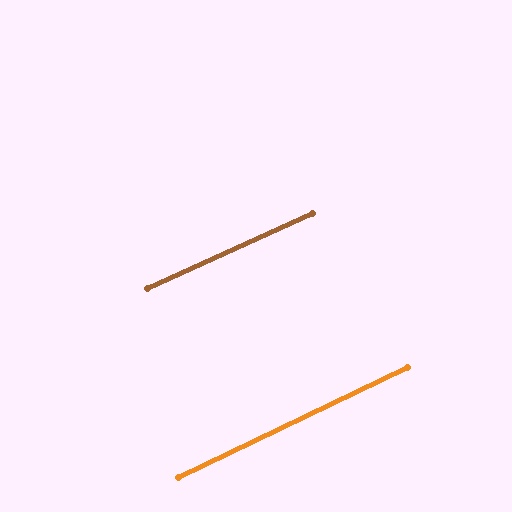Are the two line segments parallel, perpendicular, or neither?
Parallel — their directions differ by only 1.2°.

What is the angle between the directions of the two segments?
Approximately 1 degree.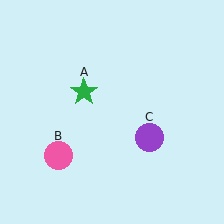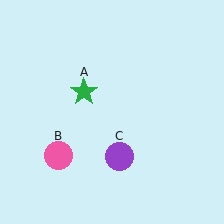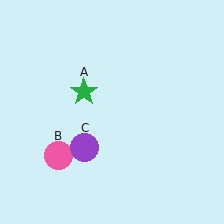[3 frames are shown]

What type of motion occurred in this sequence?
The purple circle (object C) rotated clockwise around the center of the scene.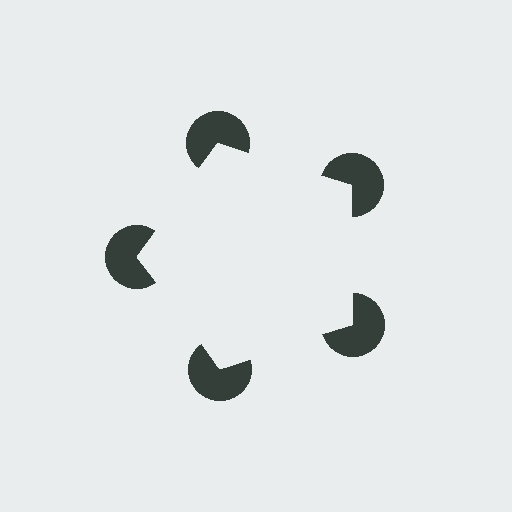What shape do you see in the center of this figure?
An illusory pentagon — its edges are inferred from the aligned wedge cuts in the pac-man discs, not physically drawn.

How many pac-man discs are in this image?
There are 5 — one at each vertex of the illusory pentagon.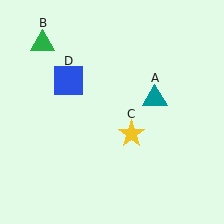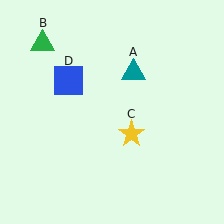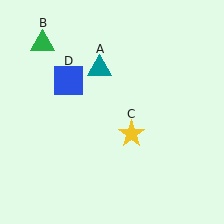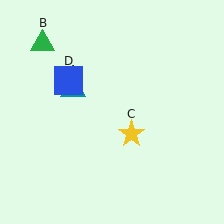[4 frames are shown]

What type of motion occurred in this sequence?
The teal triangle (object A) rotated counterclockwise around the center of the scene.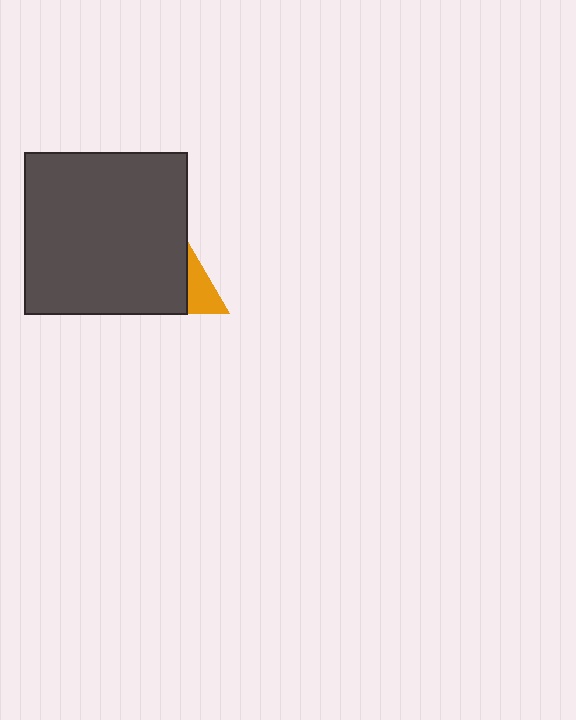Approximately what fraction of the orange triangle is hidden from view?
Roughly 63% of the orange triangle is hidden behind the dark gray square.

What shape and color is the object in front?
The object in front is a dark gray square.